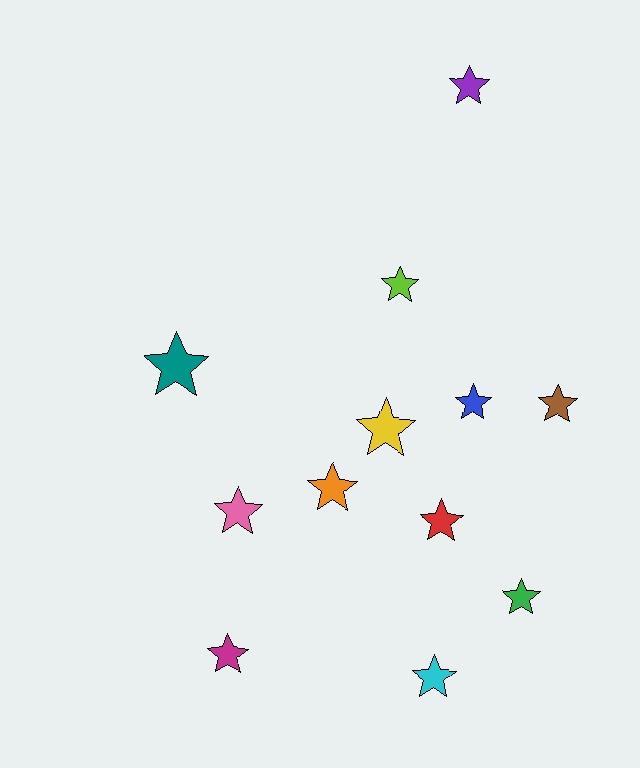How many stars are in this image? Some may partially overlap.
There are 12 stars.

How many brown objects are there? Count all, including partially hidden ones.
There is 1 brown object.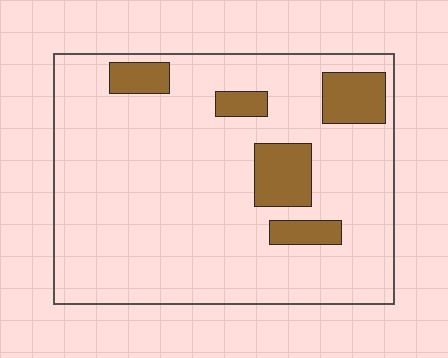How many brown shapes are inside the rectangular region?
5.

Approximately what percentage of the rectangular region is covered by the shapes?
Approximately 15%.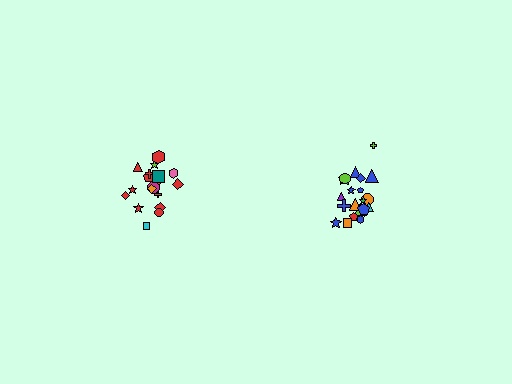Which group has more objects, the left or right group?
The right group.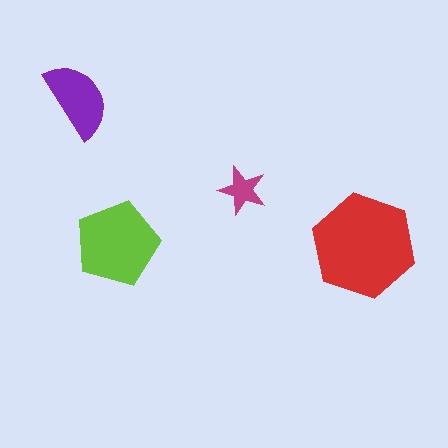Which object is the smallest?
The magenta star.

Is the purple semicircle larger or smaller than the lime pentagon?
Smaller.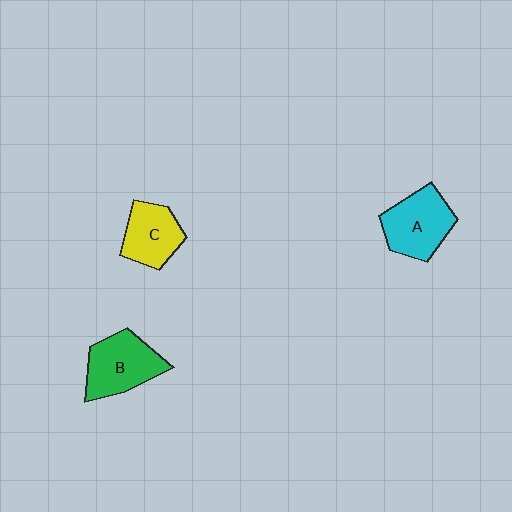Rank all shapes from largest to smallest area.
From largest to smallest: B (green), A (cyan), C (yellow).